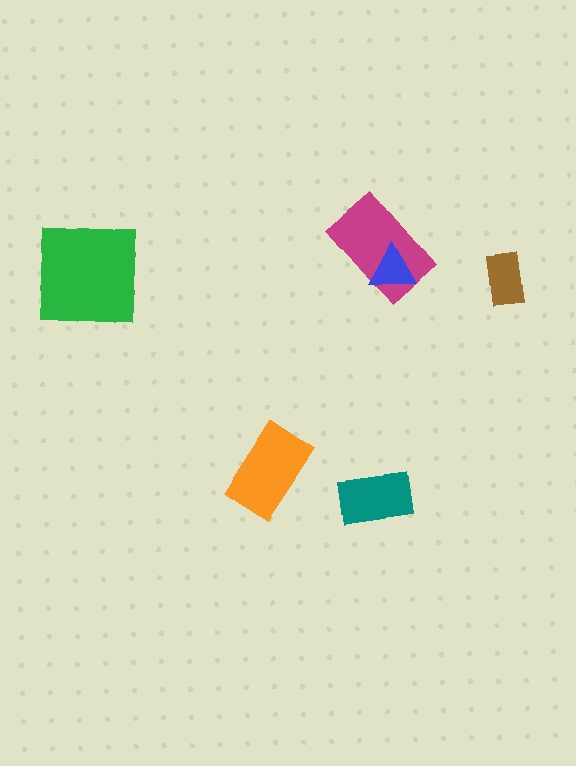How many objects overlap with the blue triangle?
1 object overlaps with the blue triangle.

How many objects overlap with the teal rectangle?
0 objects overlap with the teal rectangle.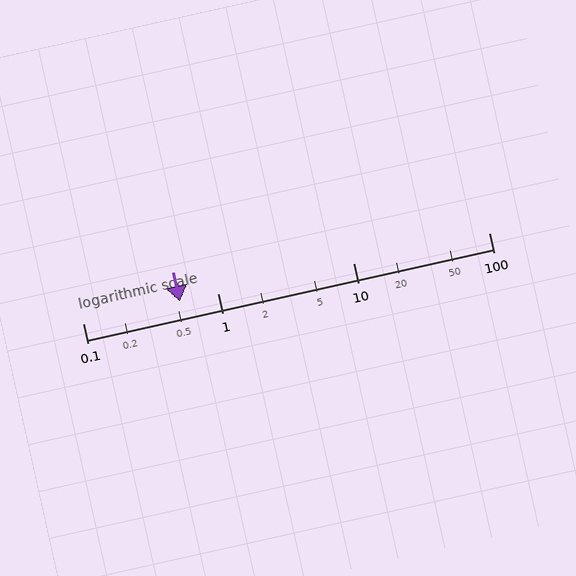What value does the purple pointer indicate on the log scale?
The pointer indicates approximately 0.52.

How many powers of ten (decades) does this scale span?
The scale spans 3 decades, from 0.1 to 100.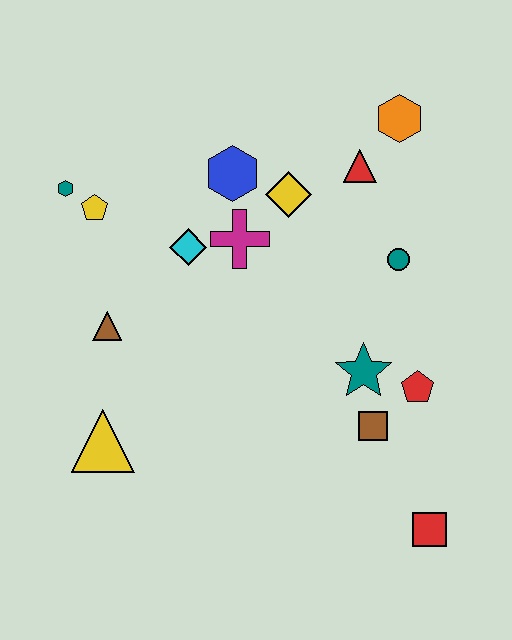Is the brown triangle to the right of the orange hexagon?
No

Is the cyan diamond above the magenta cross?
No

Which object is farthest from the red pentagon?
The teal hexagon is farthest from the red pentagon.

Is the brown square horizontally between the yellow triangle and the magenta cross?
No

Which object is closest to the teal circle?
The red triangle is closest to the teal circle.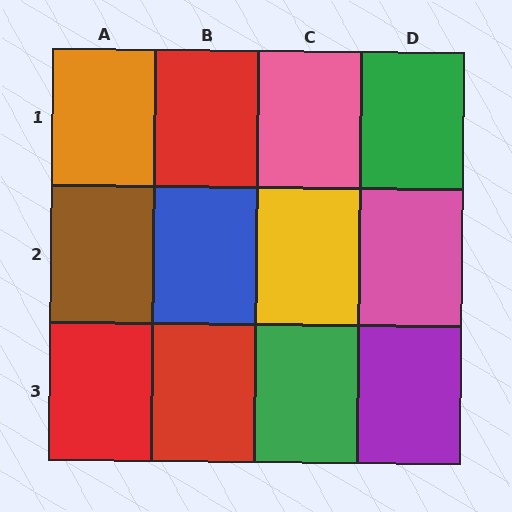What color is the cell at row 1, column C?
Pink.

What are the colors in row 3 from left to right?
Red, red, green, purple.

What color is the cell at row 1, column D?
Green.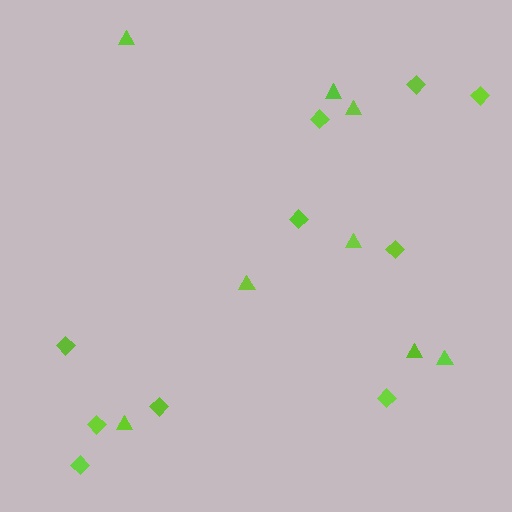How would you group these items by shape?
There are 2 groups: one group of diamonds (10) and one group of triangles (8).